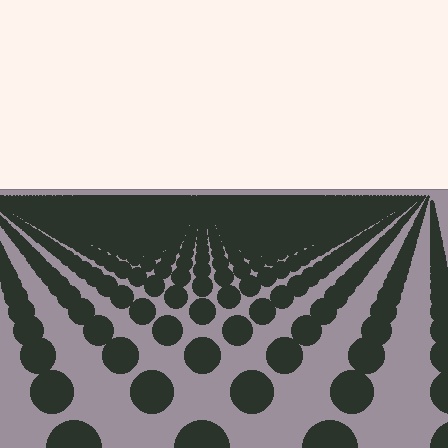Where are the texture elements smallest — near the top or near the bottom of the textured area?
Near the top.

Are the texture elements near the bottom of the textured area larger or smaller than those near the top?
Larger. Near the bottom, elements are closer to the viewer and appear at a bigger on-screen size.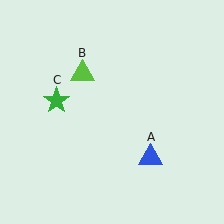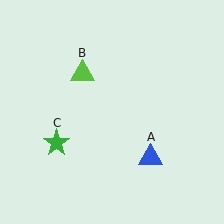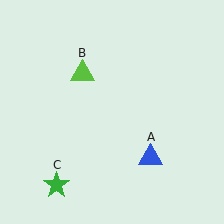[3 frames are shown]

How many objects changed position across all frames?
1 object changed position: green star (object C).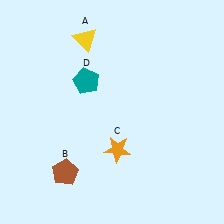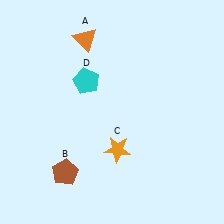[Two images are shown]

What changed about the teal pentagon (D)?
In Image 1, D is teal. In Image 2, it changed to cyan.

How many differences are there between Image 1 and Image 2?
There are 2 differences between the two images.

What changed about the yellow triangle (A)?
In Image 1, A is yellow. In Image 2, it changed to orange.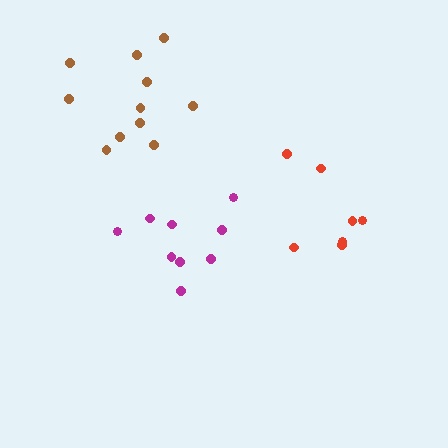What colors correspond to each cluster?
The clusters are colored: red, brown, magenta.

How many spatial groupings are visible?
There are 3 spatial groupings.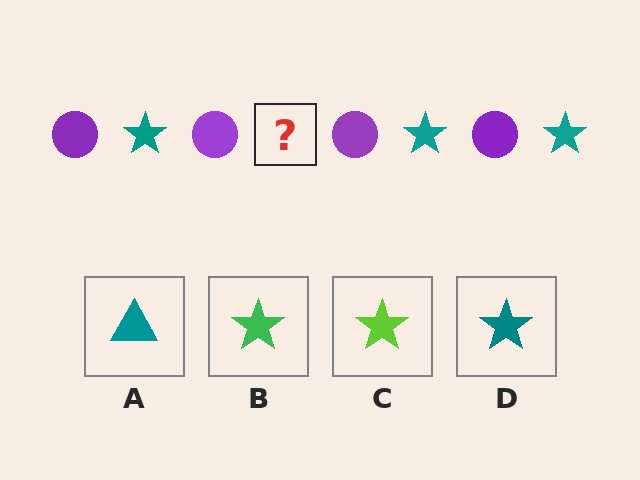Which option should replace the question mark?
Option D.